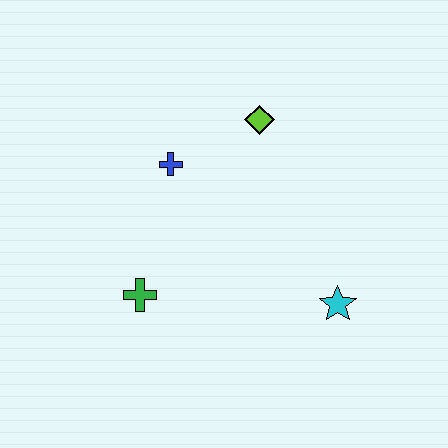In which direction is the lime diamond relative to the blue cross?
The lime diamond is to the right of the blue cross.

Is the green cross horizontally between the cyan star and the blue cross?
No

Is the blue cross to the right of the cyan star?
No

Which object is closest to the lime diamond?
The blue cross is closest to the lime diamond.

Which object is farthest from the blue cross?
The cyan star is farthest from the blue cross.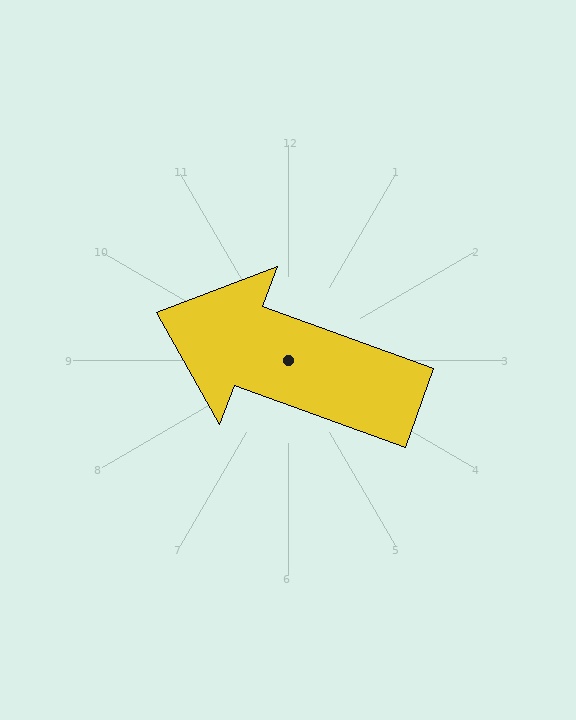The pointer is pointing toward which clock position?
Roughly 10 o'clock.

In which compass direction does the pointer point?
West.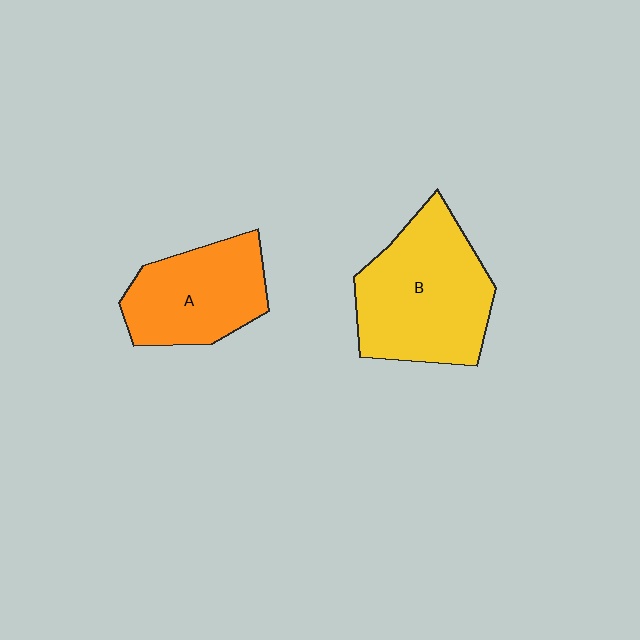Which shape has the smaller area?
Shape A (orange).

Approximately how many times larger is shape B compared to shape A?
Approximately 1.4 times.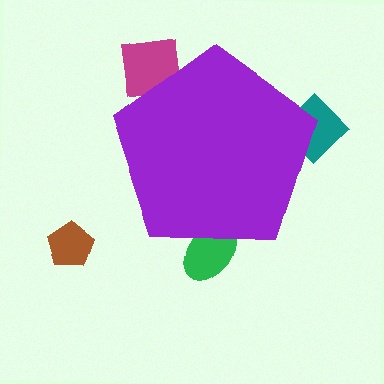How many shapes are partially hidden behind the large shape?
3 shapes are partially hidden.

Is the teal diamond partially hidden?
Yes, the teal diamond is partially hidden behind the purple pentagon.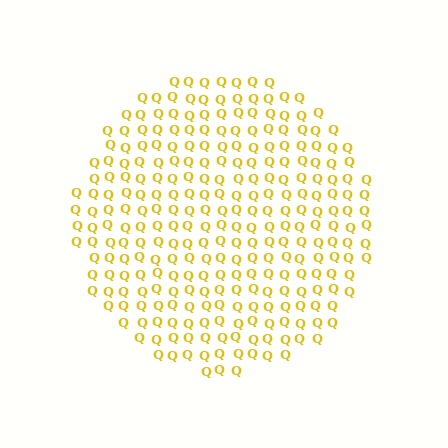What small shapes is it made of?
It is made of small letter Q's.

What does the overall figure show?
The overall figure shows a circle.